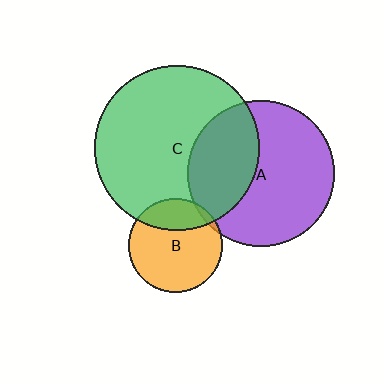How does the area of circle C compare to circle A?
Approximately 1.3 times.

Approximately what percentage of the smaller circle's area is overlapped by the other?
Approximately 25%.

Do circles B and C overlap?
Yes.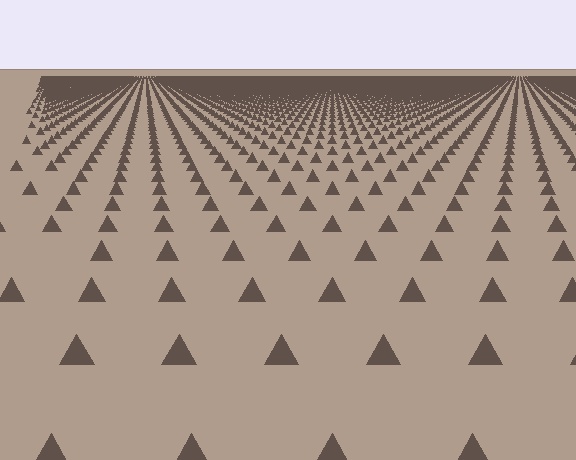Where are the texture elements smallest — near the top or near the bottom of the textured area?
Near the top.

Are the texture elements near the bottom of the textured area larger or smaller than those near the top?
Larger. Near the bottom, elements are closer to the viewer and appear at a bigger on-screen size.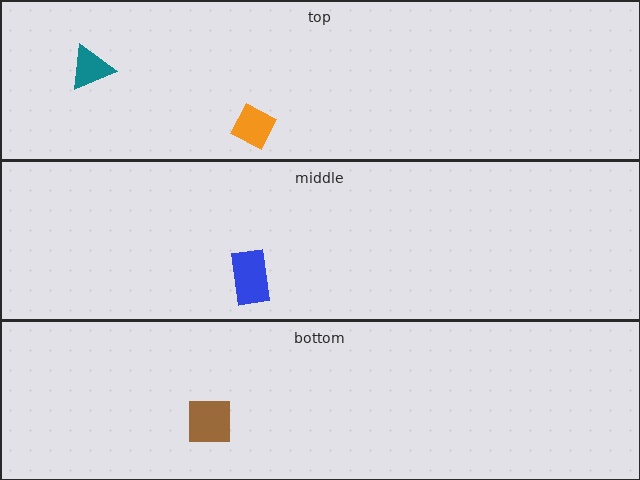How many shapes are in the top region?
2.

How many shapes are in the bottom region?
1.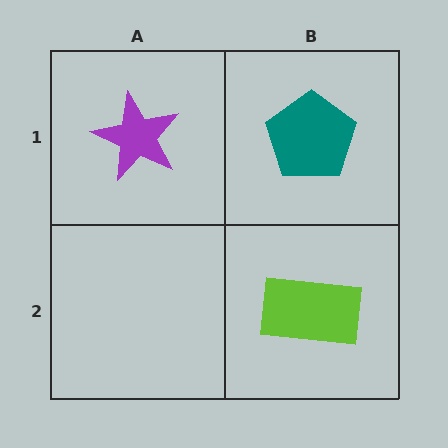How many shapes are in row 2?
1 shape.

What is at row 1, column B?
A teal pentagon.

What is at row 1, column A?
A purple star.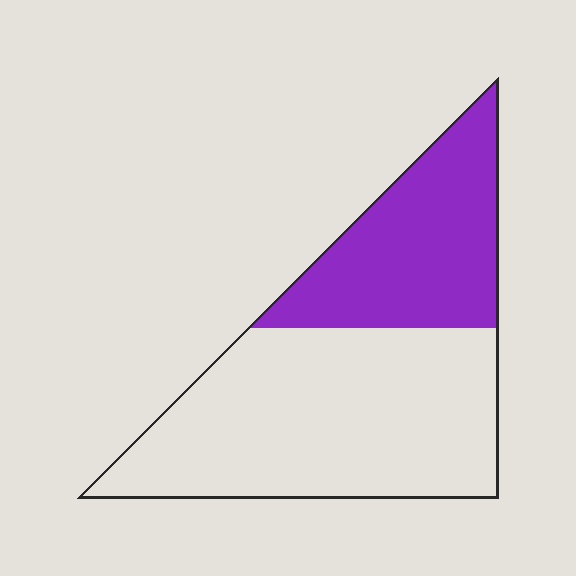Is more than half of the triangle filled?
No.